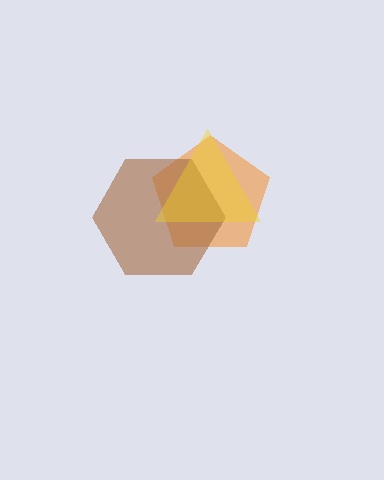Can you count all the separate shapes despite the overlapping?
Yes, there are 3 separate shapes.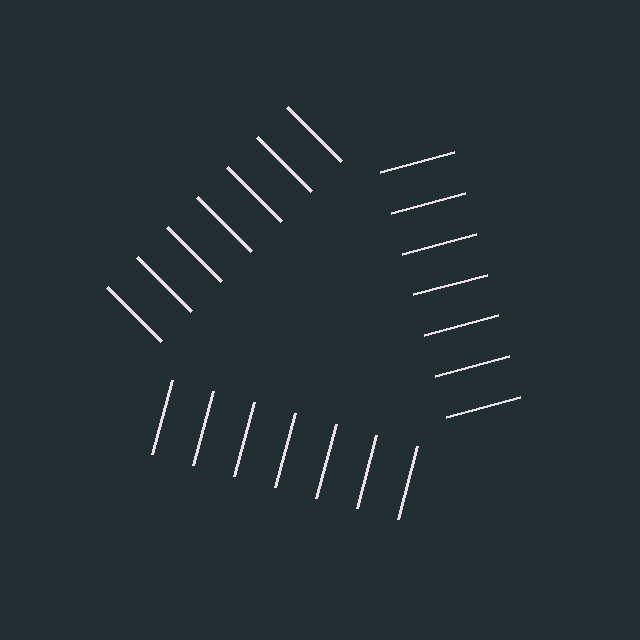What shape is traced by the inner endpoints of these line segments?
An illusory triangle — the line segments terminate on its edges but no continuous stroke is drawn.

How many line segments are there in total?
21 — 7 along each of the 3 edges.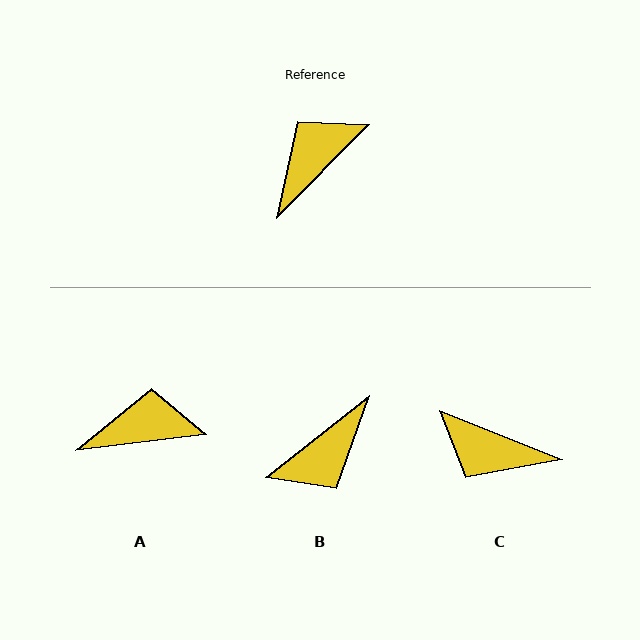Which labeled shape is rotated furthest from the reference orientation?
B, about 173 degrees away.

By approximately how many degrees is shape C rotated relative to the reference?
Approximately 113 degrees counter-clockwise.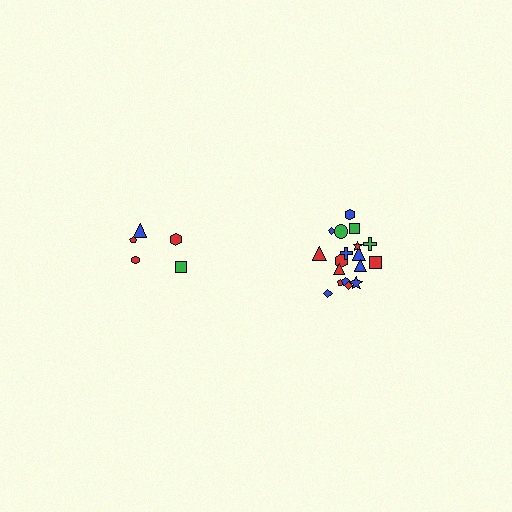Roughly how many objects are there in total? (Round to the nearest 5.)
Roughly 25 objects in total.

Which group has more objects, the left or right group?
The right group.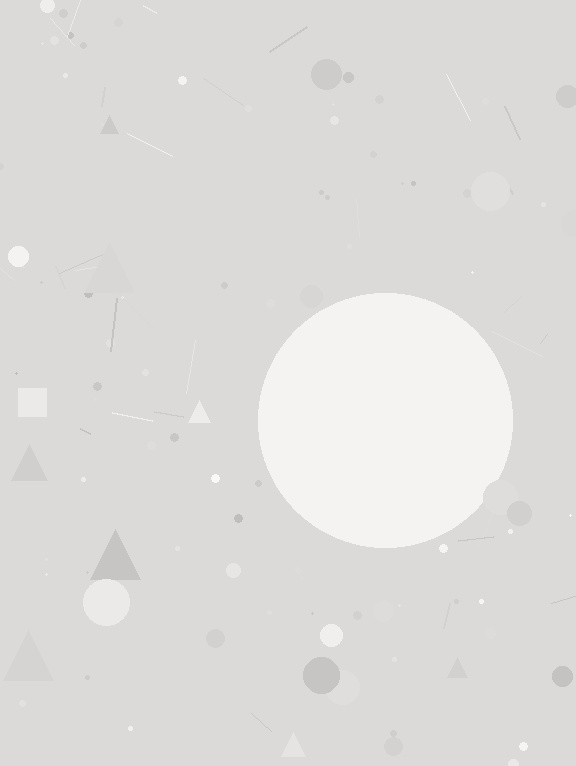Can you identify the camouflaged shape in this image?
The camouflaged shape is a circle.